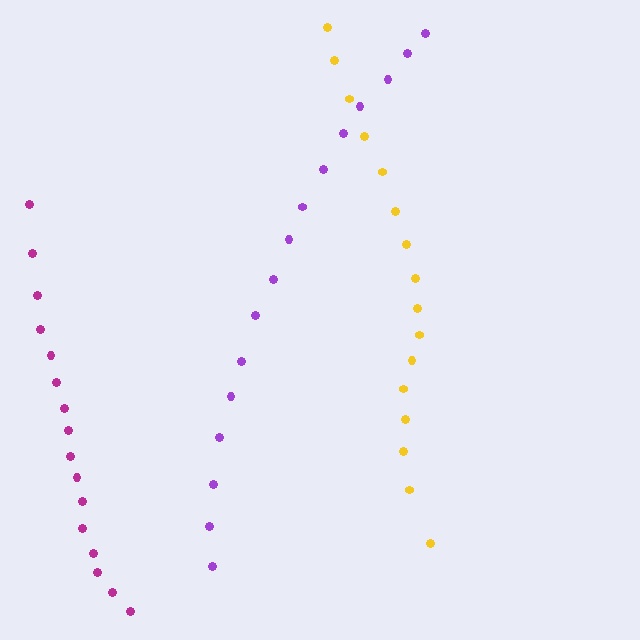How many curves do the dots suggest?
There are 3 distinct paths.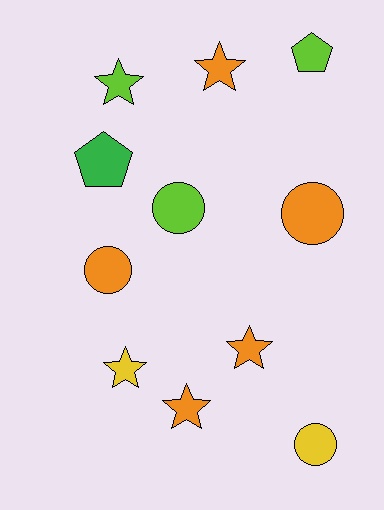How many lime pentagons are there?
There is 1 lime pentagon.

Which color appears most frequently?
Orange, with 5 objects.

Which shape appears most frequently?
Star, with 5 objects.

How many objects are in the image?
There are 11 objects.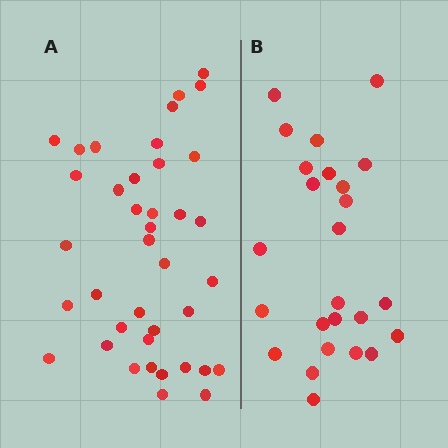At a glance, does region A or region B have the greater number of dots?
Region A (the left region) has more dots.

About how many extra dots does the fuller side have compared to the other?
Region A has approximately 15 more dots than region B.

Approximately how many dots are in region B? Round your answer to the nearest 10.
About 20 dots. (The exact count is 25, which rounds to 20.)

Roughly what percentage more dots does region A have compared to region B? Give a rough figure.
About 55% more.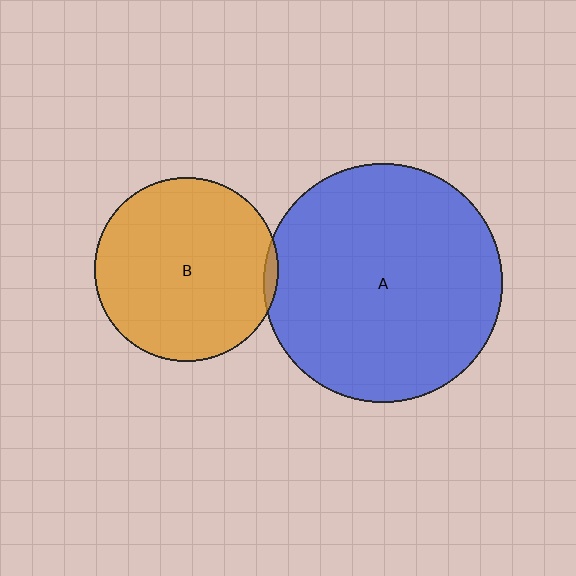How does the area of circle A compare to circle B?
Approximately 1.7 times.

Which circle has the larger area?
Circle A (blue).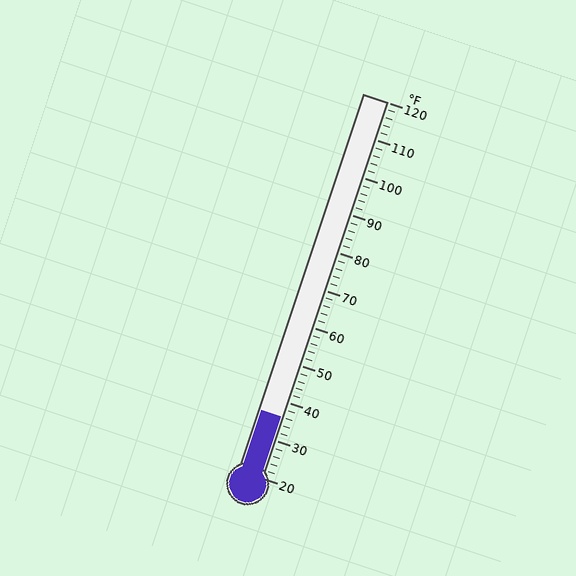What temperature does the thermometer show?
The thermometer shows approximately 36°F.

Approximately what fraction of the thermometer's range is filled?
The thermometer is filled to approximately 15% of its range.